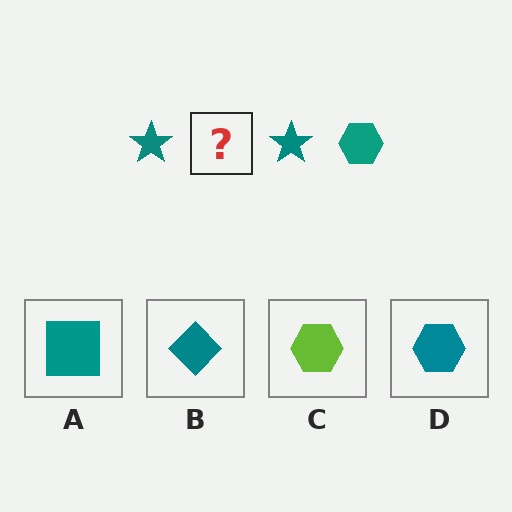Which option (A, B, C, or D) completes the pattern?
D.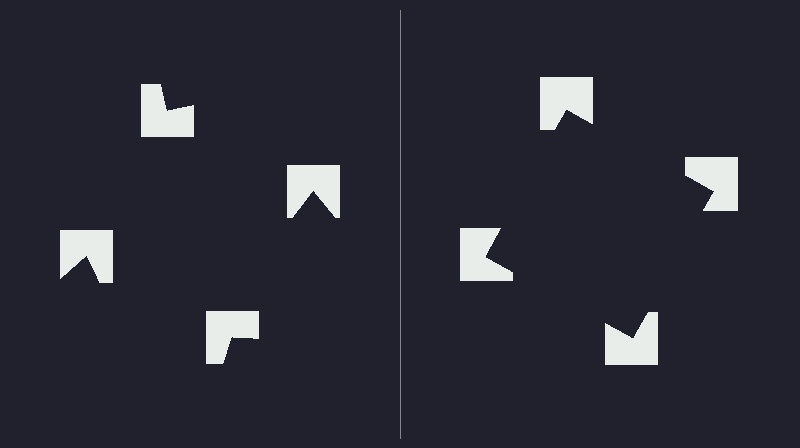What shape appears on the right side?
An illusory square.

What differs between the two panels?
The notched squares are positioned identically on both sides; only the wedge orientations differ. On the right they align to a square; on the left they are misaligned.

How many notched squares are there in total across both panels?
8 — 4 on each side.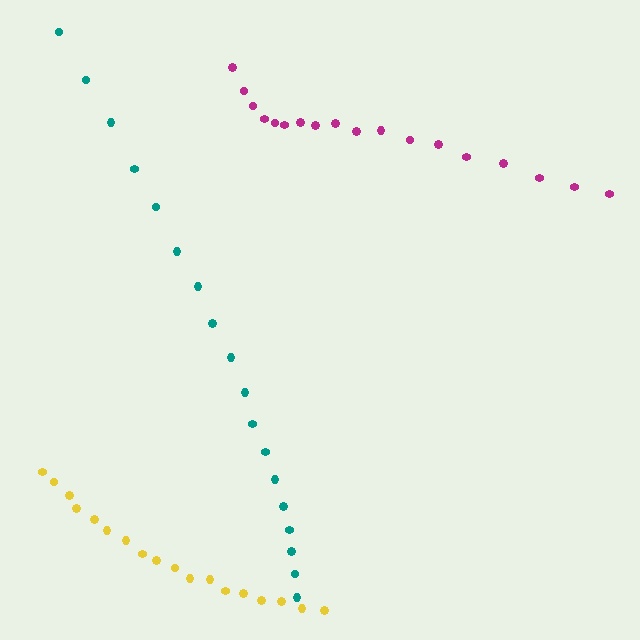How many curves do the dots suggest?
There are 3 distinct paths.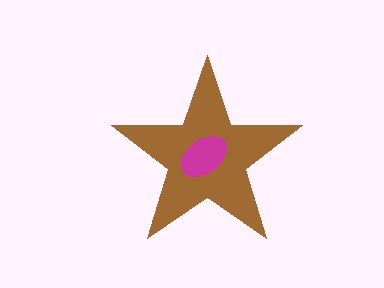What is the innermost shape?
The magenta ellipse.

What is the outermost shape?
The brown star.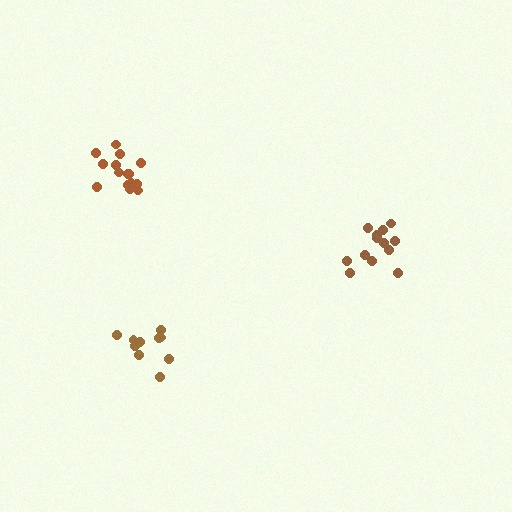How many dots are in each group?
Group 1: 15 dots, Group 2: 14 dots, Group 3: 10 dots (39 total).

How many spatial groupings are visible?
There are 3 spatial groupings.